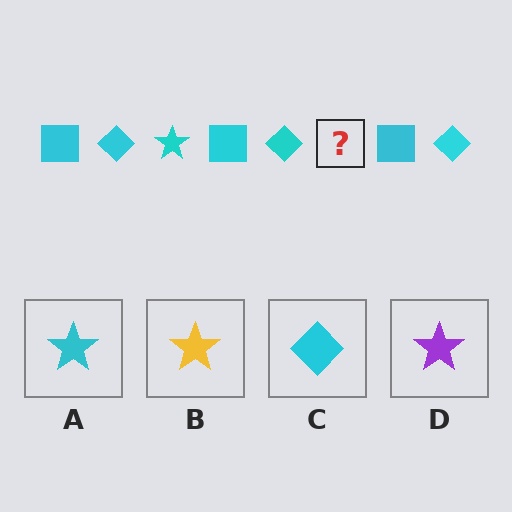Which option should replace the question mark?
Option A.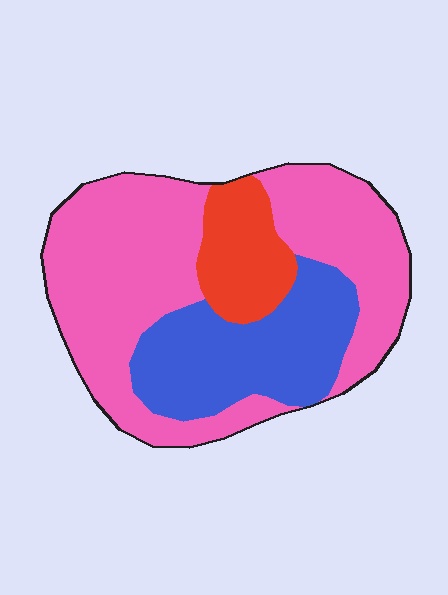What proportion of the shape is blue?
Blue takes up about one quarter (1/4) of the shape.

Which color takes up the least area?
Red, at roughly 15%.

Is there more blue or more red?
Blue.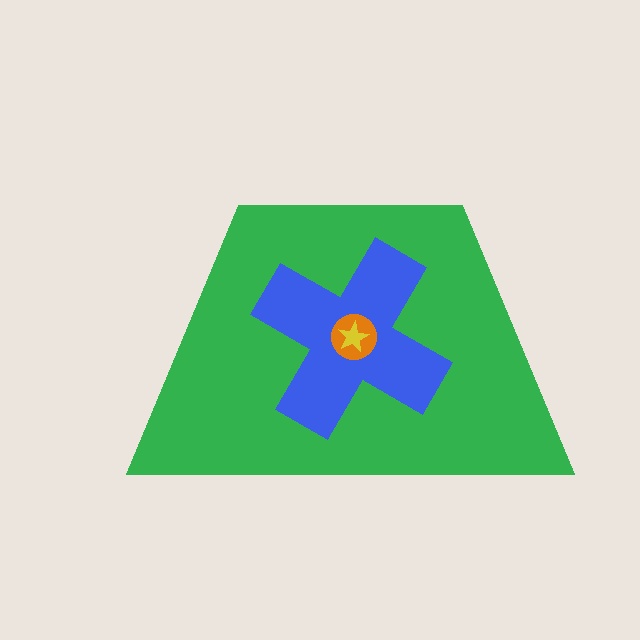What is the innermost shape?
The yellow star.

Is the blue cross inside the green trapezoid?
Yes.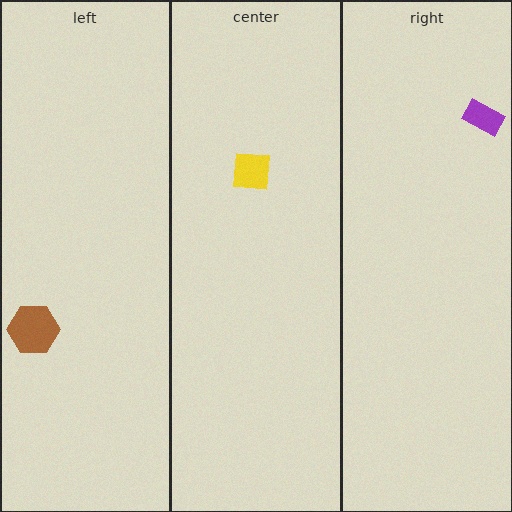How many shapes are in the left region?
1.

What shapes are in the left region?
The brown hexagon.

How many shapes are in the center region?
1.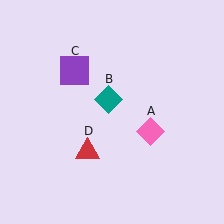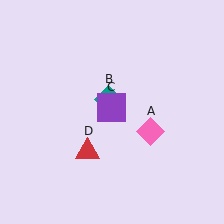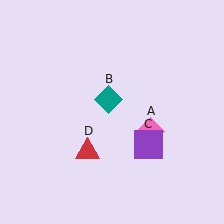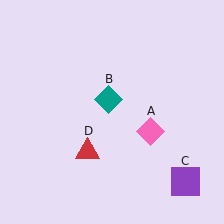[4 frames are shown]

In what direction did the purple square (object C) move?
The purple square (object C) moved down and to the right.